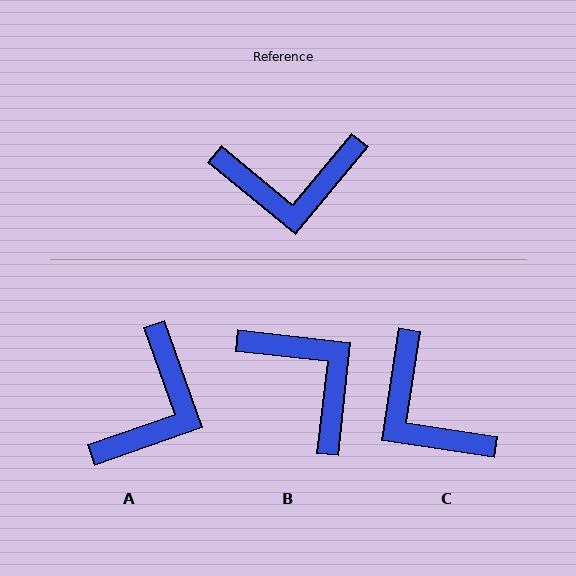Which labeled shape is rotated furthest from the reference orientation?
B, about 123 degrees away.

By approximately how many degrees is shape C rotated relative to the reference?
Approximately 59 degrees clockwise.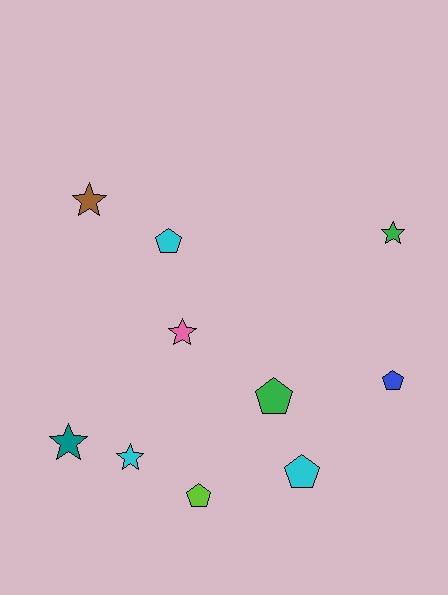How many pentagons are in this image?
There are 5 pentagons.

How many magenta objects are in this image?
There are no magenta objects.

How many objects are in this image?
There are 10 objects.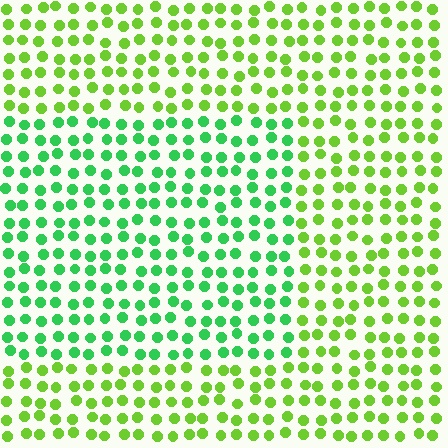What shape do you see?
I see a rectangle.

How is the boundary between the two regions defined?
The boundary is defined purely by a slight shift in hue (about 38 degrees). Spacing, size, and orientation are identical on both sides.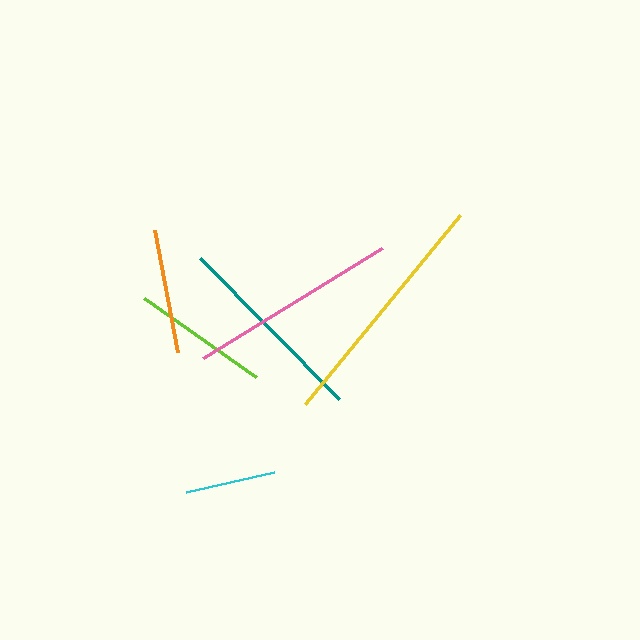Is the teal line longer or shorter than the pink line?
The pink line is longer than the teal line.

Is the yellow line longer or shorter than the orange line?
The yellow line is longer than the orange line.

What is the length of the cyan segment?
The cyan segment is approximately 90 pixels long.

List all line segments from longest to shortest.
From longest to shortest: yellow, pink, teal, lime, orange, cyan.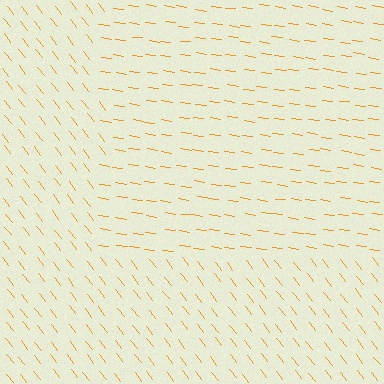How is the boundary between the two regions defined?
The boundary is defined purely by a change in line orientation (approximately 45 degrees difference). All lines are the same color and thickness.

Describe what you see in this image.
The image is filled with small orange line segments. A rectangle region in the image has lines oriented differently from the surrounding lines, creating a visible texture boundary.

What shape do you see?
I see a rectangle.